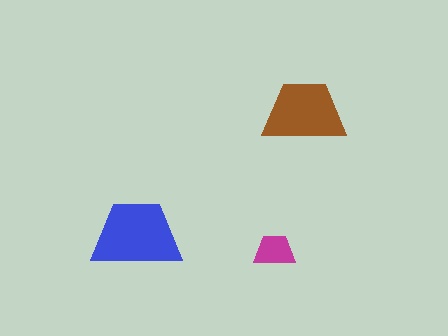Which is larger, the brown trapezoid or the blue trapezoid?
The blue one.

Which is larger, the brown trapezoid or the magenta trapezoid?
The brown one.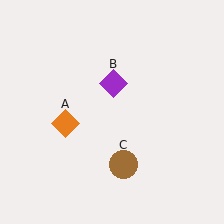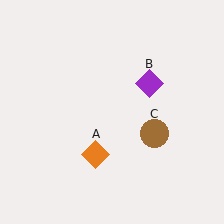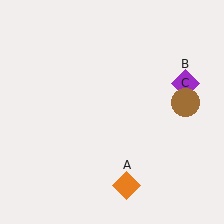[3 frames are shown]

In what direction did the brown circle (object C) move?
The brown circle (object C) moved up and to the right.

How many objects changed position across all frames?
3 objects changed position: orange diamond (object A), purple diamond (object B), brown circle (object C).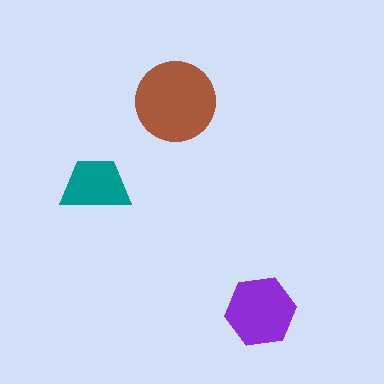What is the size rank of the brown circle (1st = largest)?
1st.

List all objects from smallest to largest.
The teal trapezoid, the purple hexagon, the brown circle.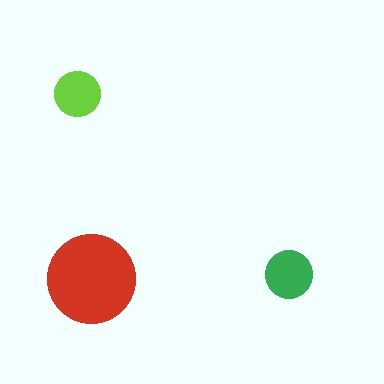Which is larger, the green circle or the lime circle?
The green one.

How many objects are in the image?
There are 3 objects in the image.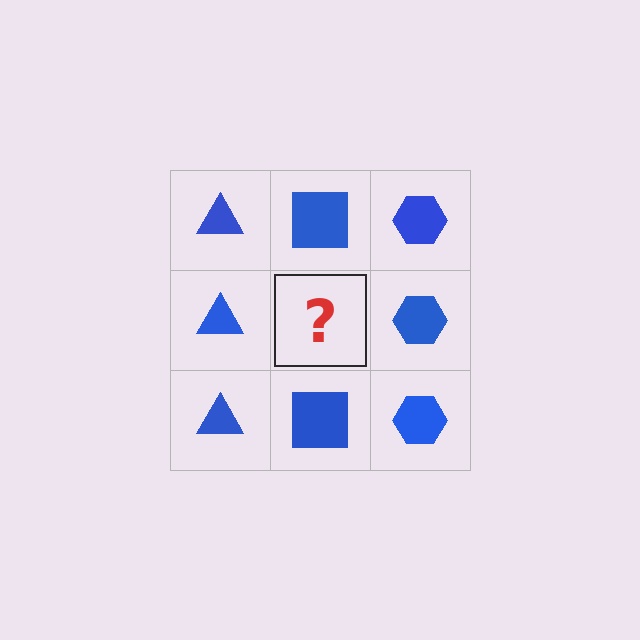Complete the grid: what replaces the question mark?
The question mark should be replaced with a blue square.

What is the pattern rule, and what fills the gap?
The rule is that each column has a consistent shape. The gap should be filled with a blue square.